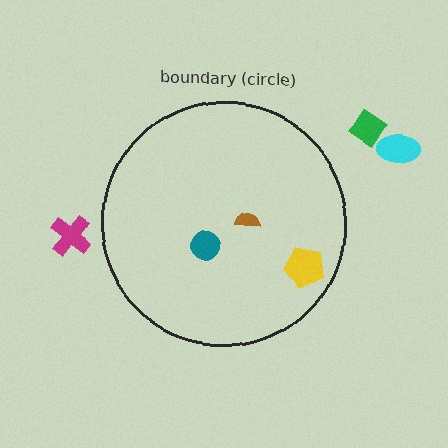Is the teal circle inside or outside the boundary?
Inside.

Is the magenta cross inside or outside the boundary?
Outside.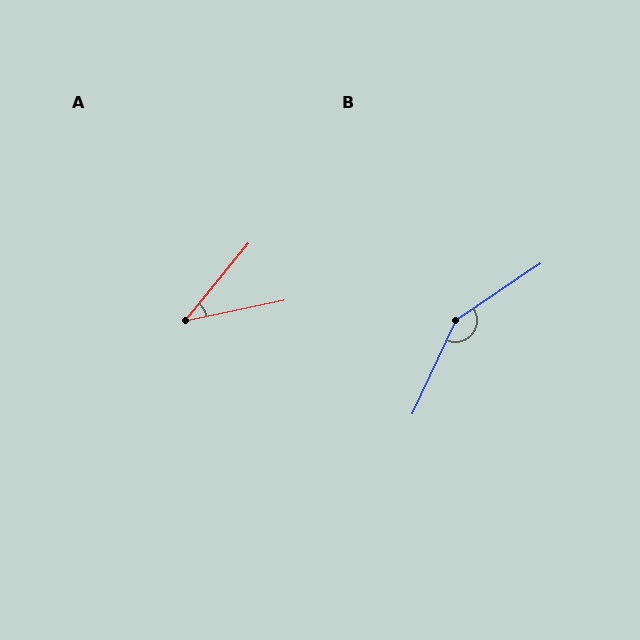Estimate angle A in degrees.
Approximately 38 degrees.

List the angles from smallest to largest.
A (38°), B (149°).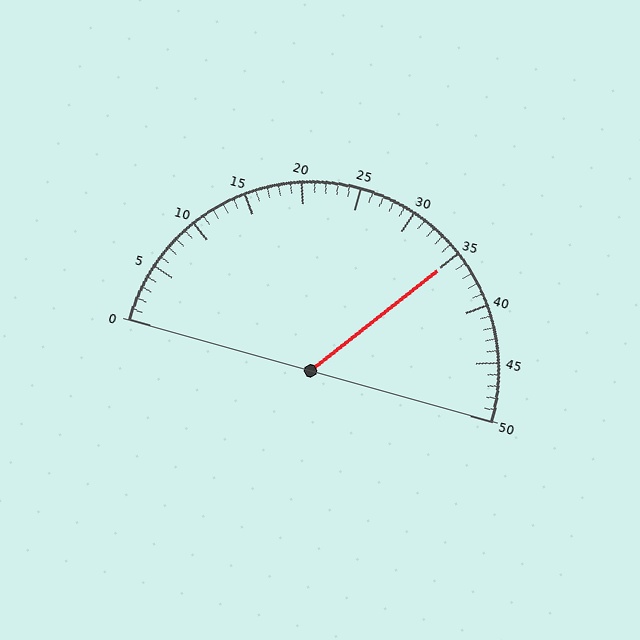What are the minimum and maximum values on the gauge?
The gauge ranges from 0 to 50.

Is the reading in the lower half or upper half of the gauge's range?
The reading is in the upper half of the range (0 to 50).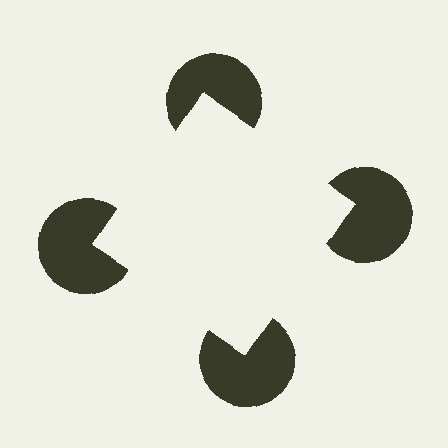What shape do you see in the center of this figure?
An illusory square — its edges are inferred from the aligned wedge cuts in the pac-man discs, not physically drawn.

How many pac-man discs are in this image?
There are 4 — one at each vertex of the illusory square.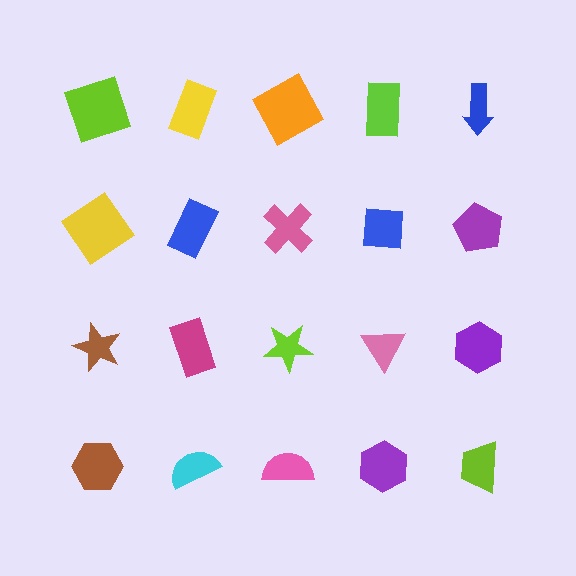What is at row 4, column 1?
A brown hexagon.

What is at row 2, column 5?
A purple pentagon.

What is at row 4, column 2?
A cyan semicircle.